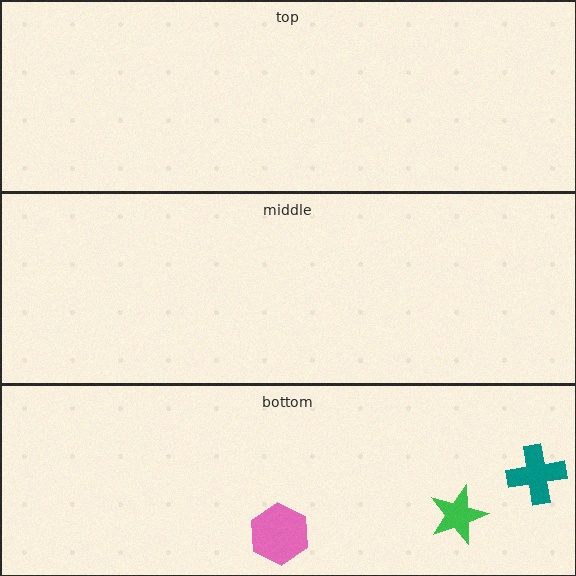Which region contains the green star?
The bottom region.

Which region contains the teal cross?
The bottom region.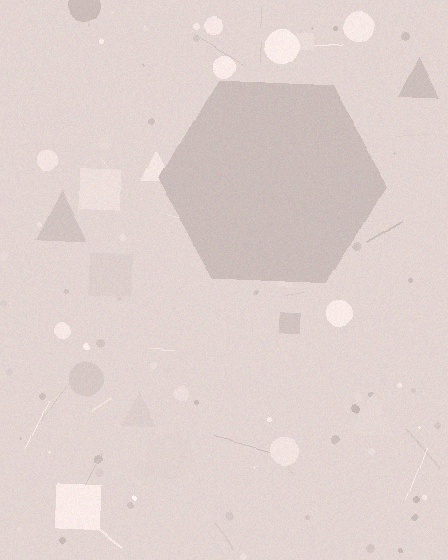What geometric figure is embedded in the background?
A hexagon is embedded in the background.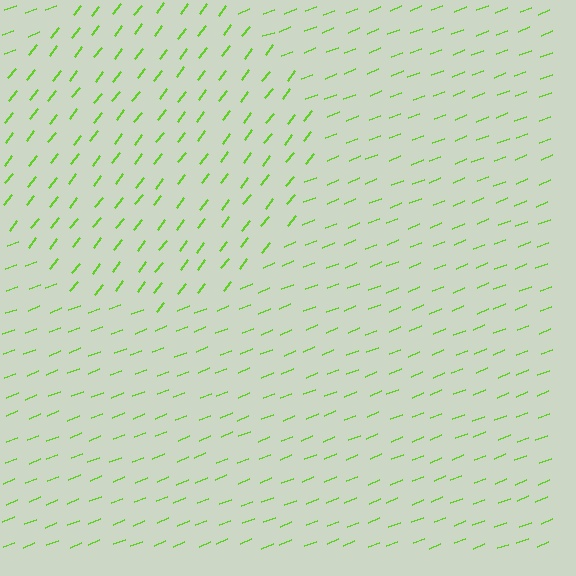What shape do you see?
I see a circle.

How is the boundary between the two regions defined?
The boundary is defined purely by a change in line orientation (approximately 31 degrees difference). All lines are the same color and thickness.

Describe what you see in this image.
The image is filled with small lime line segments. A circle region in the image has lines oriented differently from the surrounding lines, creating a visible texture boundary.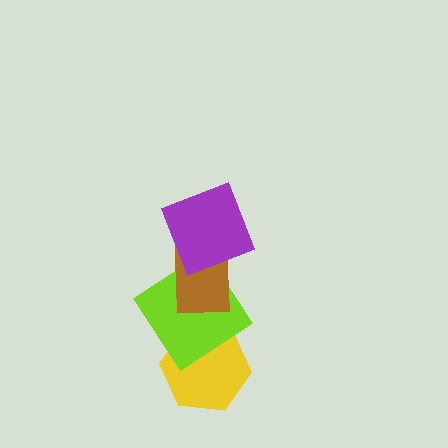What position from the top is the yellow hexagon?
The yellow hexagon is 4th from the top.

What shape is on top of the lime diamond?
The brown rectangle is on top of the lime diamond.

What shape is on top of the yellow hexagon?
The lime diamond is on top of the yellow hexagon.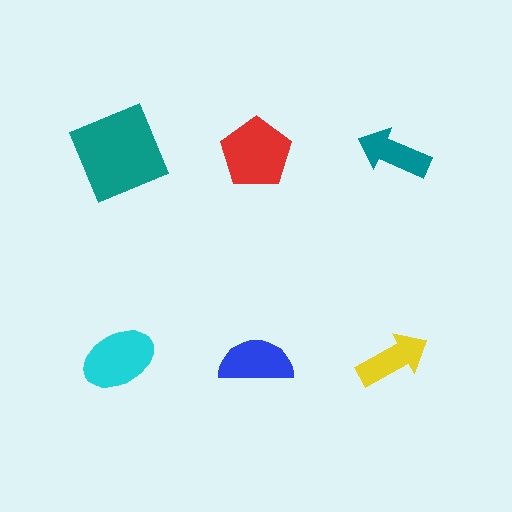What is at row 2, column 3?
A yellow arrow.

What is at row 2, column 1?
A cyan ellipse.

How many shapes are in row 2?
3 shapes.